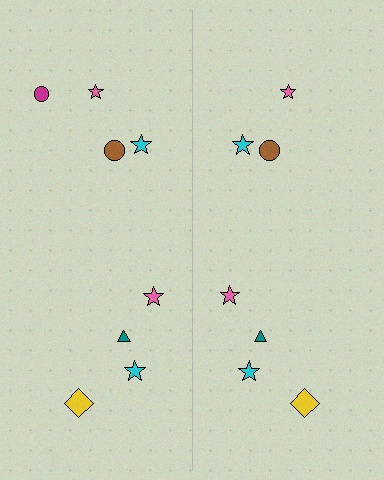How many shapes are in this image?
There are 15 shapes in this image.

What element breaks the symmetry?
A magenta circle is missing from the right side.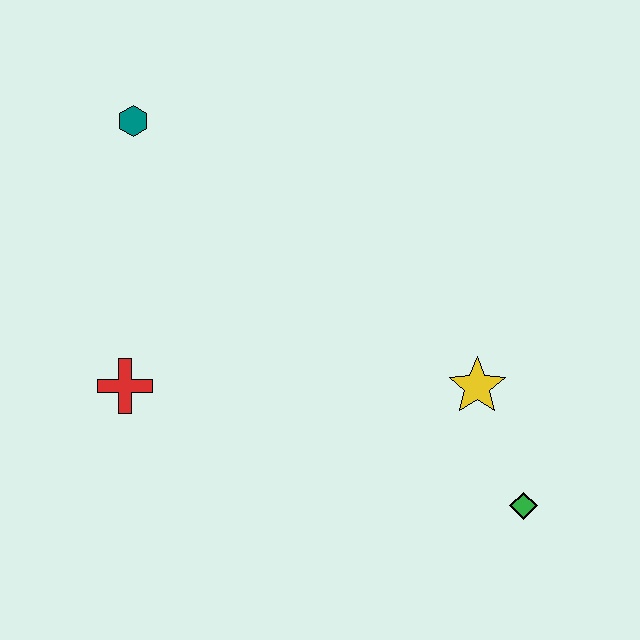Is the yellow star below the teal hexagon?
Yes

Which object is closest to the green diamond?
The yellow star is closest to the green diamond.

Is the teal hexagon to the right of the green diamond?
No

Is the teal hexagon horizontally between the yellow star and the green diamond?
No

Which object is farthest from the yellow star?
The teal hexagon is farthest from the yellow star.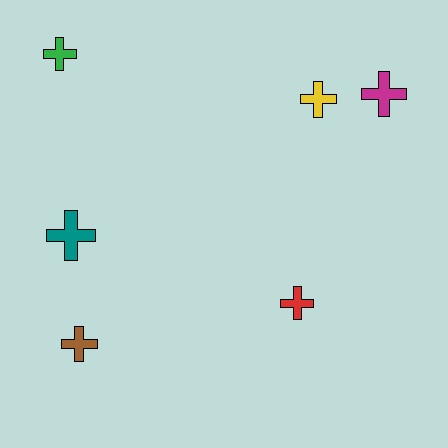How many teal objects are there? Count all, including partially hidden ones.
There is 1 teal object.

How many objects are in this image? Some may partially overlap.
There are 6 objects.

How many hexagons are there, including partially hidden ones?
There are no hexagons.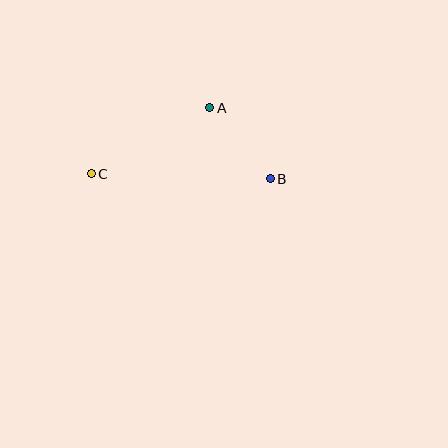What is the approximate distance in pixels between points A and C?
The distance between A and C is approximately 136 pixels.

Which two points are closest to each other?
Points A and B are closest to each other.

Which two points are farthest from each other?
Points B and C are farthest from each other.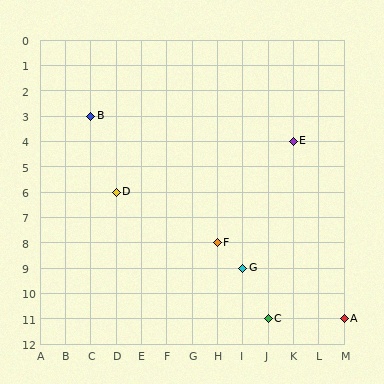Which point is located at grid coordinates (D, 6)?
Point D is at (D, 6).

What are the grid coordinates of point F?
Point F is at grid coordinates (H, 8).